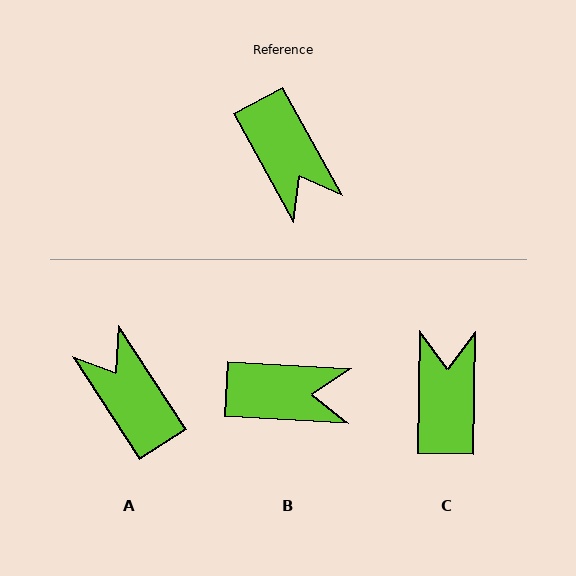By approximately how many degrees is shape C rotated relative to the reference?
Approximately 150 degrees counter-clockwise.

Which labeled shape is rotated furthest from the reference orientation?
A, about 176 degrees away.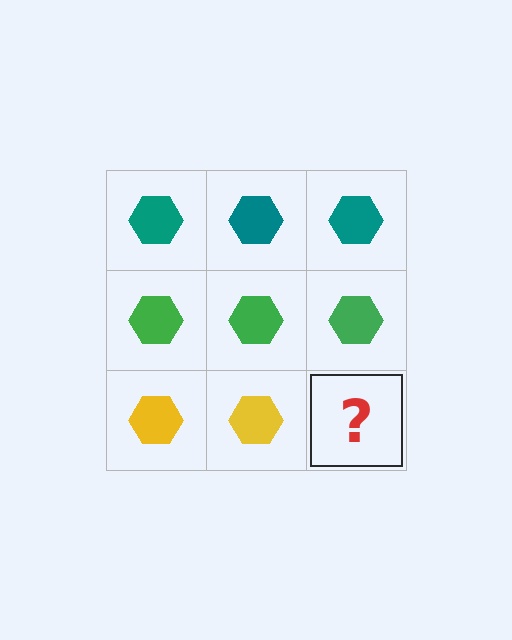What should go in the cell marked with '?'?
The missing cell should contain a yellow hexagon.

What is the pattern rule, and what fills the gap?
The rule is that each row has a consistent color. The gap should be filled with a yellow hexagon.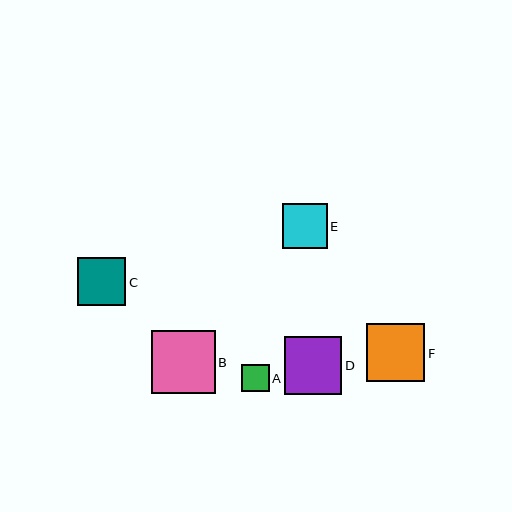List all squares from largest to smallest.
From largest to smallest: B, F, D, C, E, A.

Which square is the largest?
Square B is the largest with a size of approximately 64 pixels.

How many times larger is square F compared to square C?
Square F is approximately 1.2 times the size of square C.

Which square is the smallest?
Square A is the smallest with a size of approximately 27 pixels.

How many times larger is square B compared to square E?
Square B is approximately 1.4 times the size of square E.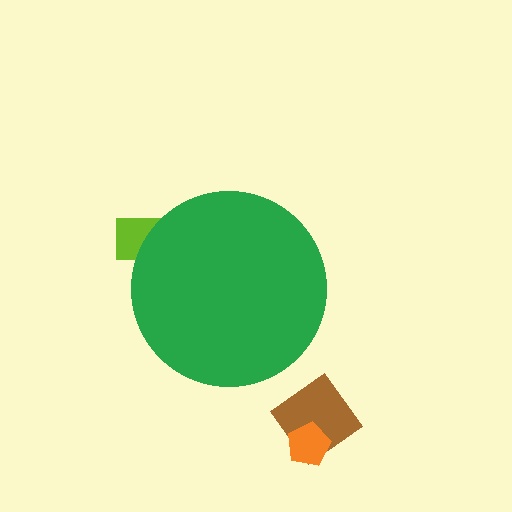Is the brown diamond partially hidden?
No, the brown diamond is fully visible.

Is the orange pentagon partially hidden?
No, the orange pentagon is fully visible.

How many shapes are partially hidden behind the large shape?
1 shape is partially hidden.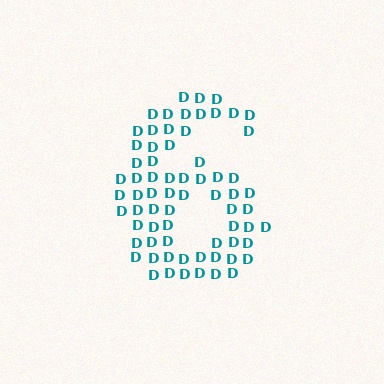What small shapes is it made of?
It is made of small letter D's.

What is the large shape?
The large shape is the digit 6.